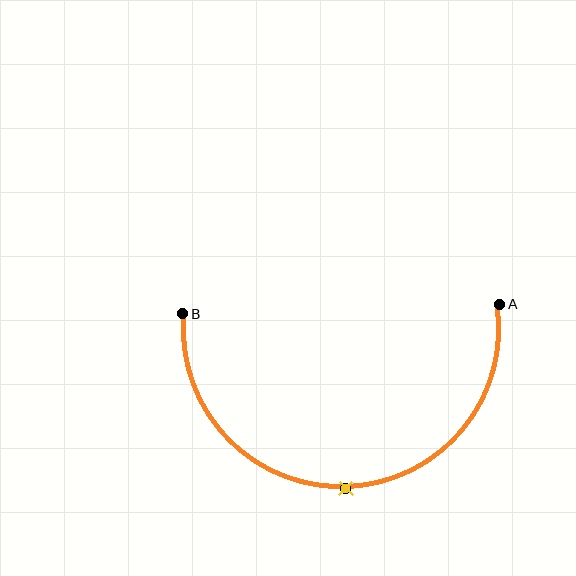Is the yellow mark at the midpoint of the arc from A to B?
Yes. The yellow mark lies on the arc at equal arc-length from both A and B — it is the arc midpoint.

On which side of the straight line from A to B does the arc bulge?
The arc bulges below the straight line connecting A and B.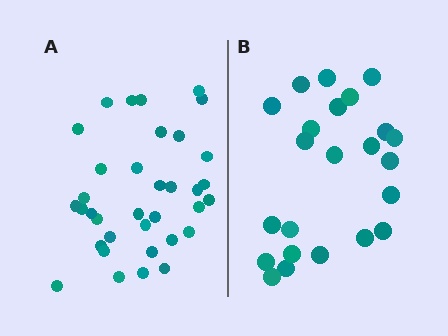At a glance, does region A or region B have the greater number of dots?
Region A (the left region) has more dots.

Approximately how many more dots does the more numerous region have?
Region A has roughly 12 or so more dots than region B.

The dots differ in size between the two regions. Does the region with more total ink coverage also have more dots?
No. Region B has more total ink coverage because its dots are larger, but region A actually contains more individual dots. Total area can be misleading — the number of items is what matters here.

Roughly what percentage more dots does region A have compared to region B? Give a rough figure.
About 50% more.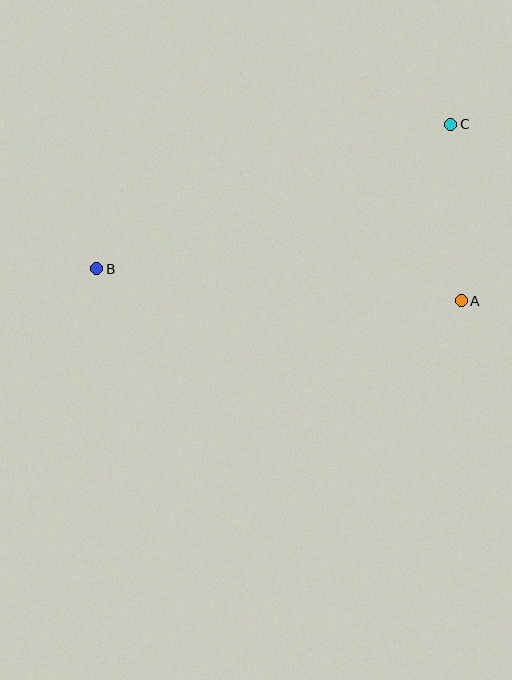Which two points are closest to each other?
Points A and C are closest to each other.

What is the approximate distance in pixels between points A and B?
The distance between A and B is approximately 365 pixels.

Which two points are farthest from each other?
Points B and C are farthest from each other.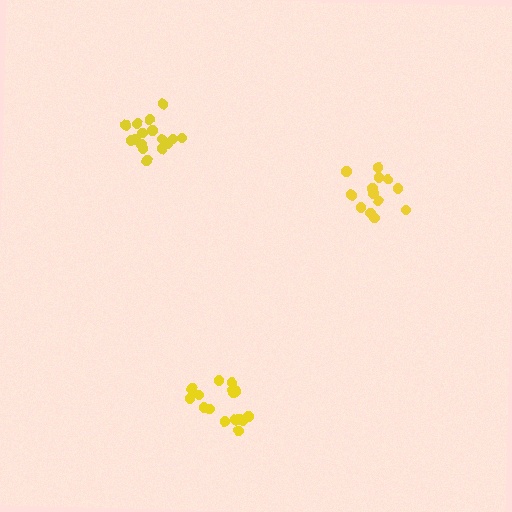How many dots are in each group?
Group 1: 17 dots, Group 2: 14 dots, Group 3: 16 dots (47 total).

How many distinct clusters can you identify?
There are 3 distinct clusters.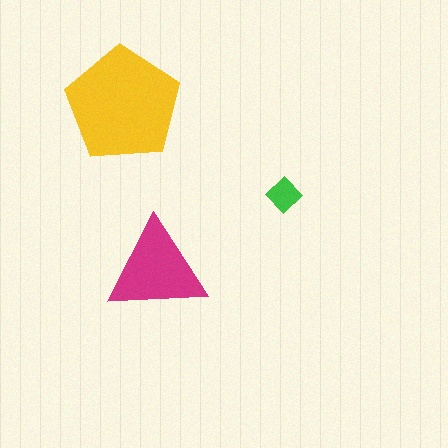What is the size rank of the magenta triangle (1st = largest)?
2nd.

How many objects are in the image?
There are 3 objects in the image.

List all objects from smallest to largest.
The green diamond, the magenta triangle, the yellow pentagon.